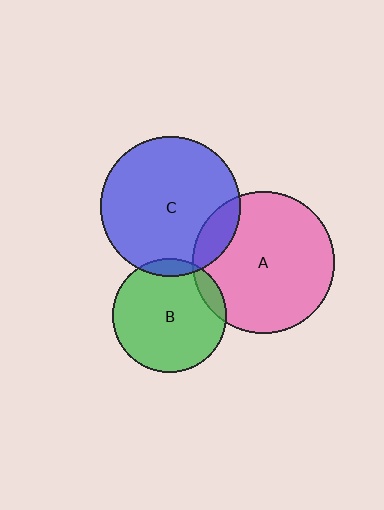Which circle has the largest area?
Circle A (pink).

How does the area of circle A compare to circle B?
Approximately 1.5 times.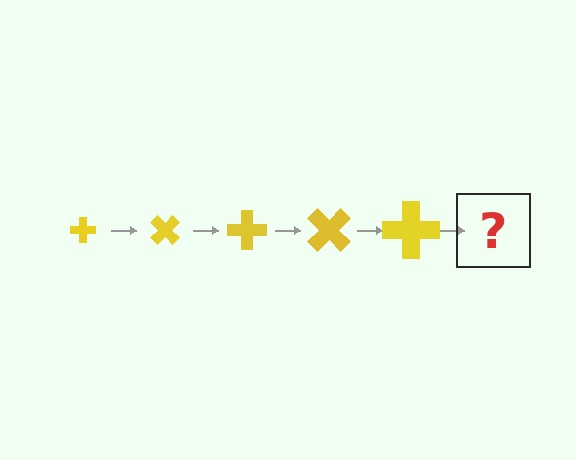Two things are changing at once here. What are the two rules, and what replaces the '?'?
The two rules are that the cross grows larger each step and it rotates 45 degrees each step. The '?' should be a cross, larger than the previous one and rotated 225 degrees from the start.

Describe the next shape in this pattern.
It should be a cross, larger than the previous one and rotated 225 degrees from the start.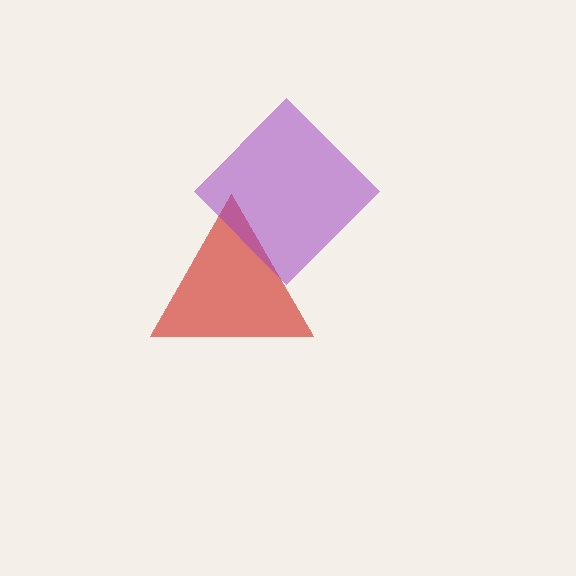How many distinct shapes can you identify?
There are 2 distinct shapes: a red triangle, a purple diamond.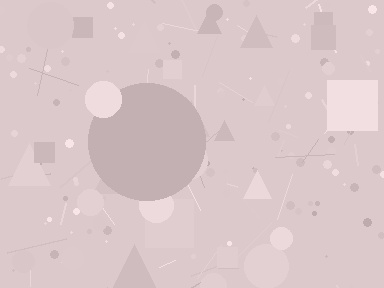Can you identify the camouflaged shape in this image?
The camouflaged shape is a circle.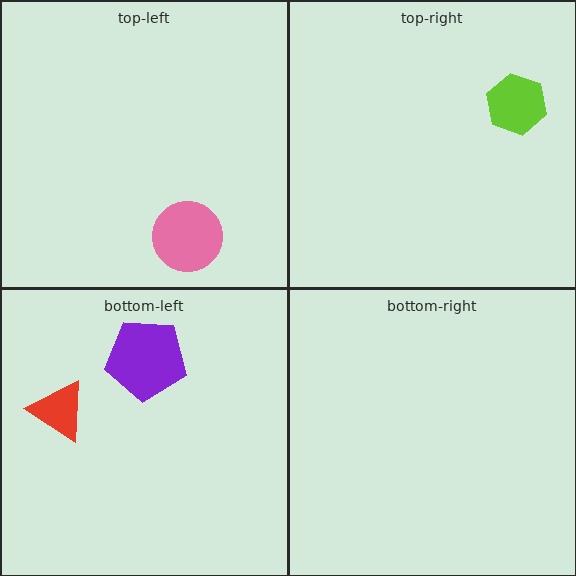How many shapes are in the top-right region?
1.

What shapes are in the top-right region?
The lime hexagon.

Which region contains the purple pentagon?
The bottom-left region.